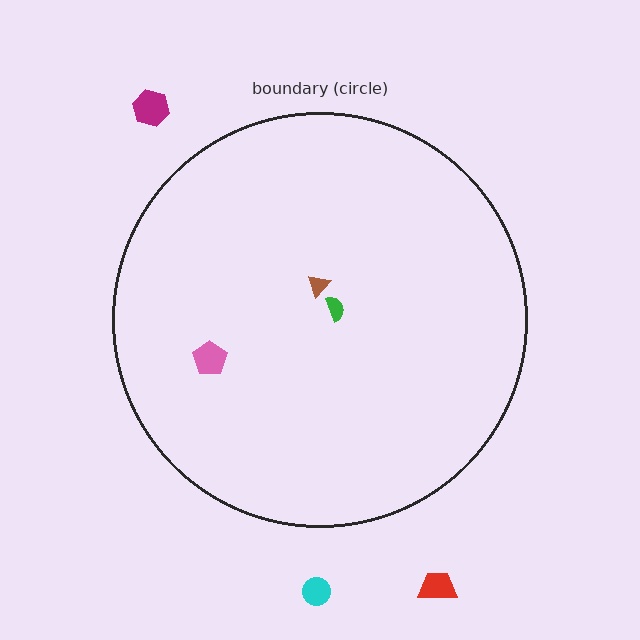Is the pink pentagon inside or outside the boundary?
Inside.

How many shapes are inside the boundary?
3 inside, 3 outside.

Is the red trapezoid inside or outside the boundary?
Outside.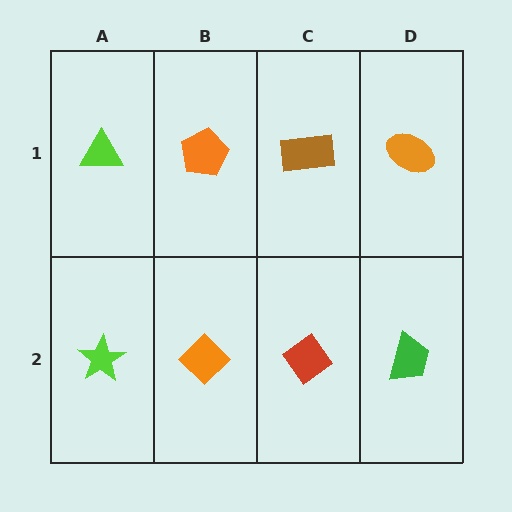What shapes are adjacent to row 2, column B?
An orange pentagon (row 1, column B), a lime star (row 2, column A), a red diamond (row 2, column C).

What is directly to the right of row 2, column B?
A red diamond.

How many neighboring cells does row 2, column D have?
2.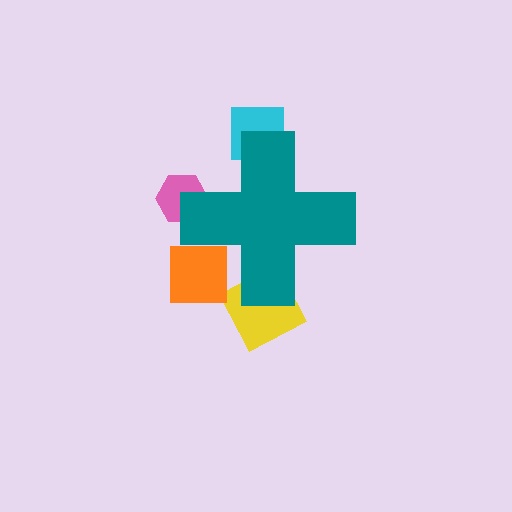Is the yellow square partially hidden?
Yes, the yellow square is partially hidden behind the teal cross.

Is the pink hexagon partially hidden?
Yes, the pink hexagon is partially hidden behind the teal cross.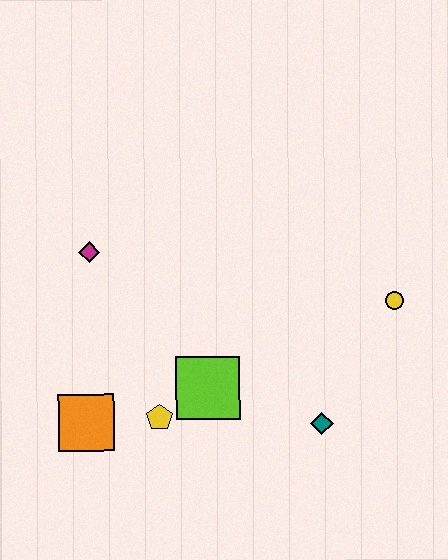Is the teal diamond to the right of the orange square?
Yes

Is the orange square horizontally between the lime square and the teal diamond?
No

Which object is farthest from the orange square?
The yellow circle is farthest from the orange square.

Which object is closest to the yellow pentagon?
The lime square is closest to the yellow pentagon.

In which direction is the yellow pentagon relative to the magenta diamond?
The yellow pentagon is below the magenta diamond.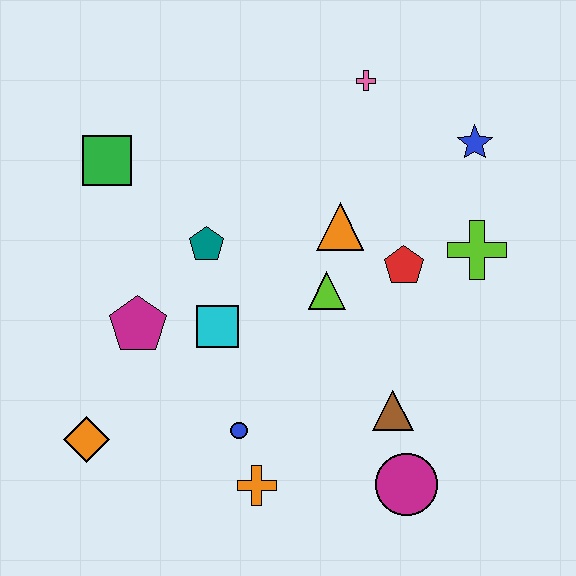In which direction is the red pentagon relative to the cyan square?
The red pentagon is to the right of the cyan square.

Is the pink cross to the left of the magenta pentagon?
No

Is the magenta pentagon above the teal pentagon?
No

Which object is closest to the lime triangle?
The orange triangle is closest to the lime triangle.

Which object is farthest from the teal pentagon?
The magenta circle is farthest from the teal pentagon.